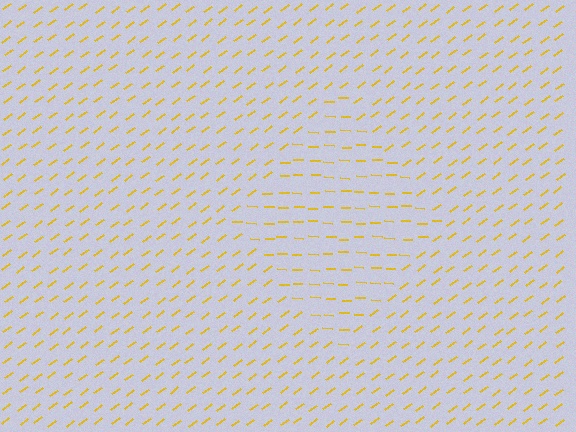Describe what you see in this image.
The image is filled with small yellow line segments. A diamond region in the image has lines oriented differently from the surrounding lines, creating a visible texture boundary.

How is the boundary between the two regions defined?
The boundary is defined purely by a change in line orientation (approximately 38 degrees difference). All lines are the same color and thickness.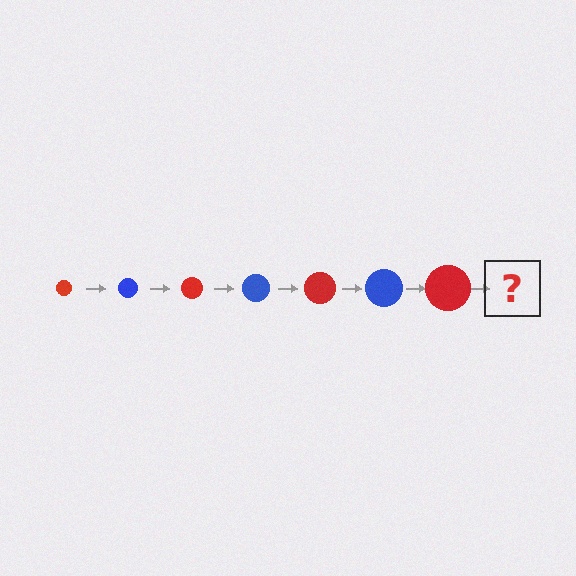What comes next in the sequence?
The next element should be a blue circle, larger than the previous one.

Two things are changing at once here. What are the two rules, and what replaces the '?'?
The two rules are that the circle grows larger each step and the color cycles through red and blue. The '?' should be a blue circle, larger than the previous one.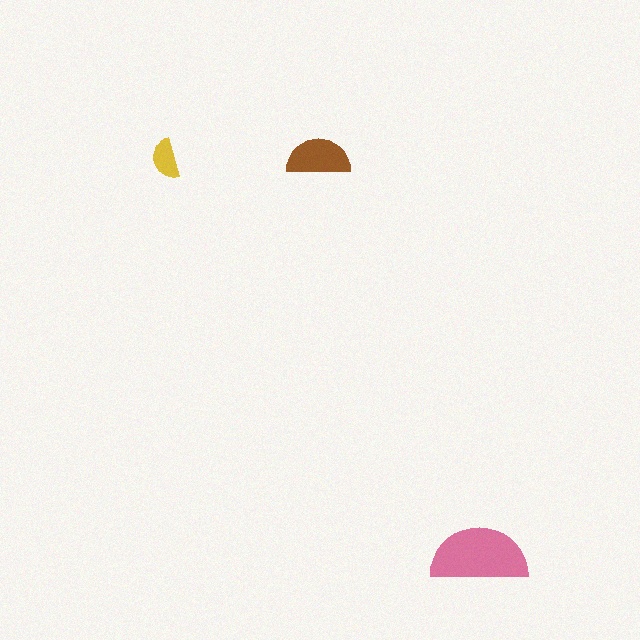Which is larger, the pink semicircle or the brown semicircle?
The pink one.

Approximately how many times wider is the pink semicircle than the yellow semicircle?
About 2.5 times wider.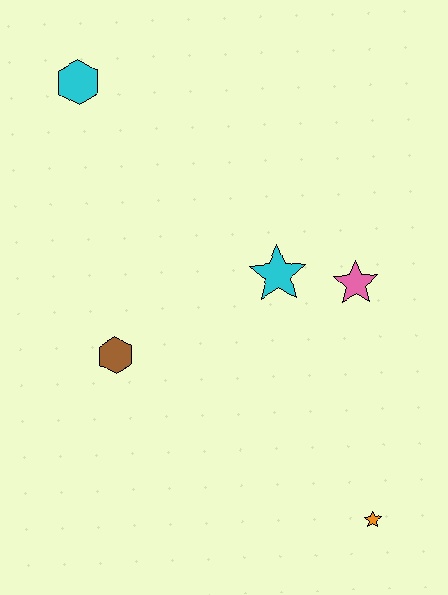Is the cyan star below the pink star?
No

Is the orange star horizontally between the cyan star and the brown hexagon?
No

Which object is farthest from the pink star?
The cyan hexagon is farthest from the pink star.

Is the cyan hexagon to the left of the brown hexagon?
Yes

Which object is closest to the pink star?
The cyan star is closest to the pink star.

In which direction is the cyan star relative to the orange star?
The cyan star is above the orange star.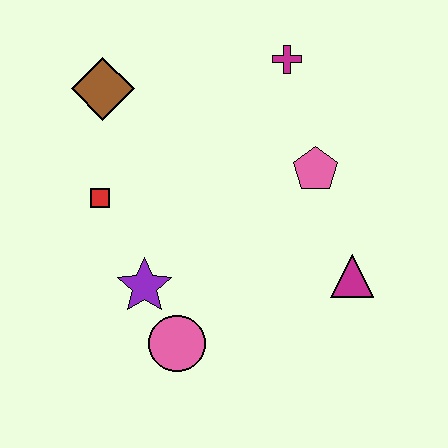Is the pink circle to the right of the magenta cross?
No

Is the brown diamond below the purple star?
No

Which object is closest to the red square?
The purple star is closest to the red square.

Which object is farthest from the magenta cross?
The pink circle is farthest from the magenta cross.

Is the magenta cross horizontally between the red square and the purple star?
No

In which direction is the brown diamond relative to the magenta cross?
The brown diamond is to the left of the magenta cross.